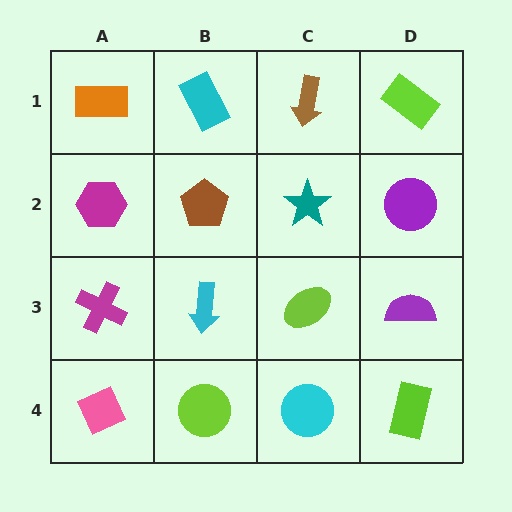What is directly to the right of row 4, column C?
A lime rectangle.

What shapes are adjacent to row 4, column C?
A lime ellipse (row 3, column C), a lime circle (row 4, column B), a lime rectangle (row 4, column D).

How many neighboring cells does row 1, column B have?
3.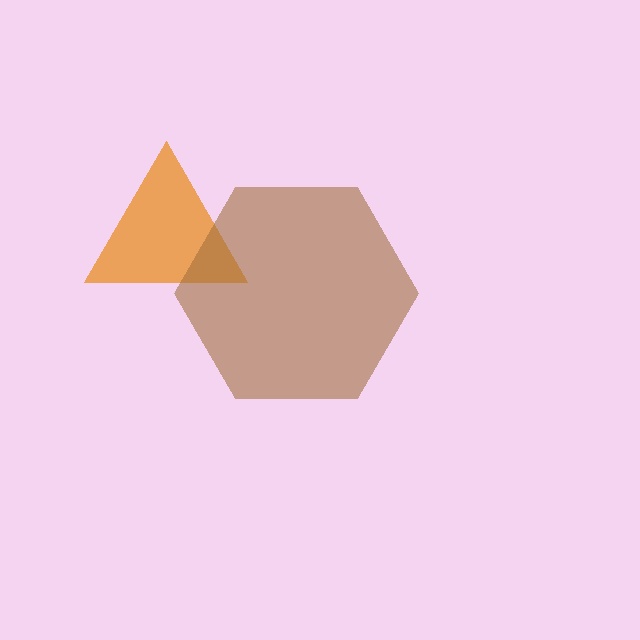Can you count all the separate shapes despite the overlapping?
Yes, there are 2 separate shapes.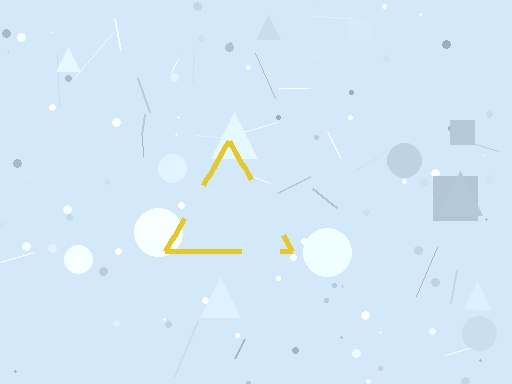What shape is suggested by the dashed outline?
The dashed outline suggests a triangle.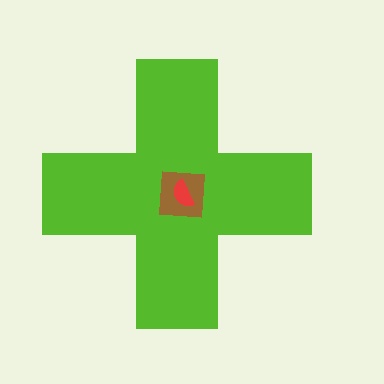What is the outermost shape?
The lime cross.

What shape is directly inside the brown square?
The red semicircle.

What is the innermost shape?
The red semicircle.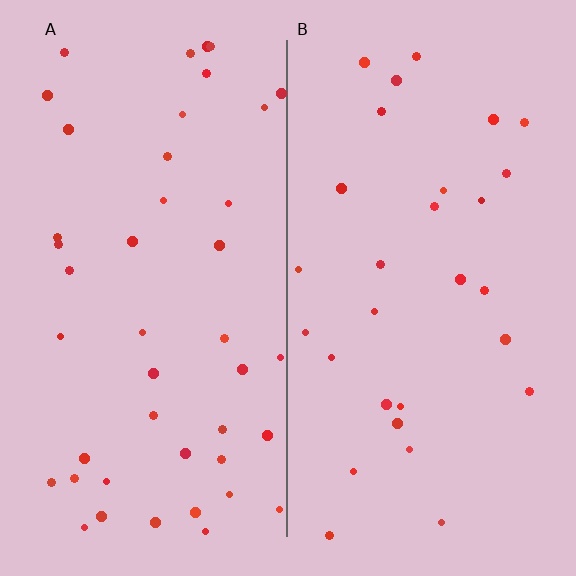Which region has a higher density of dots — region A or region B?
A (the left).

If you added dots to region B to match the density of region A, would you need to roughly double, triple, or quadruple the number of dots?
Approximately double.